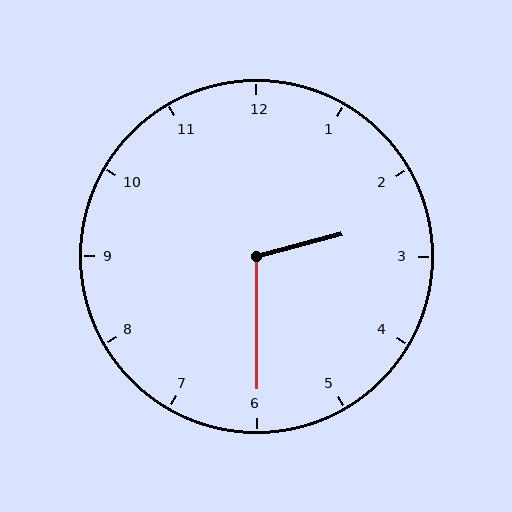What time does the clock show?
2:30.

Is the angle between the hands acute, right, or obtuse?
It is obtuse.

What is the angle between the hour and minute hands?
Approximately 105 degrees.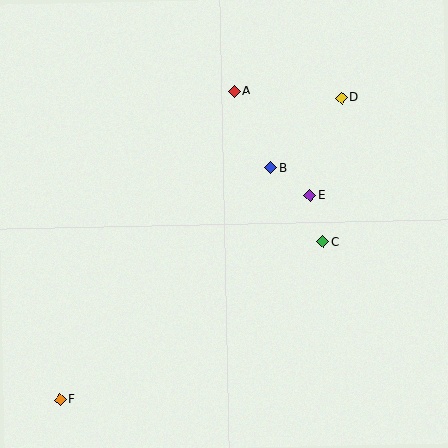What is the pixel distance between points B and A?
The distance between B and A is 85 pixels.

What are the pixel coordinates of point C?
Point C is at (323, 242).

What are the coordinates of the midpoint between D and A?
The midpoint between D and A is at (288, 94).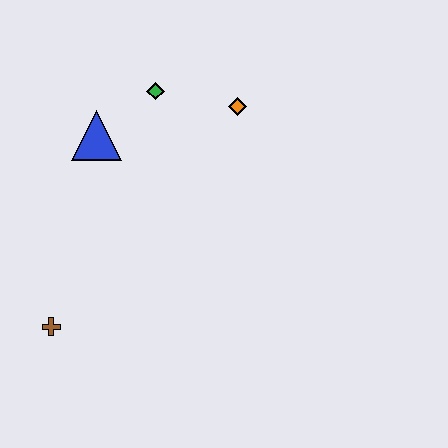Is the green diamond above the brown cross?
Yes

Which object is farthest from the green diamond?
The brown cross is farthest from the green diamond.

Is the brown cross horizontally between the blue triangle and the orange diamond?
No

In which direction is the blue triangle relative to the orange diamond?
The blue triangle is to the left of the orange diamond.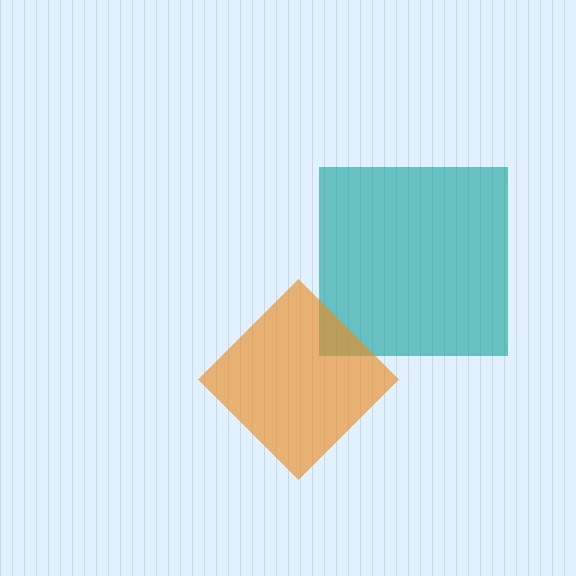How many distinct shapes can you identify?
There are 2 distinct shapes: a teal square, an orange diamond.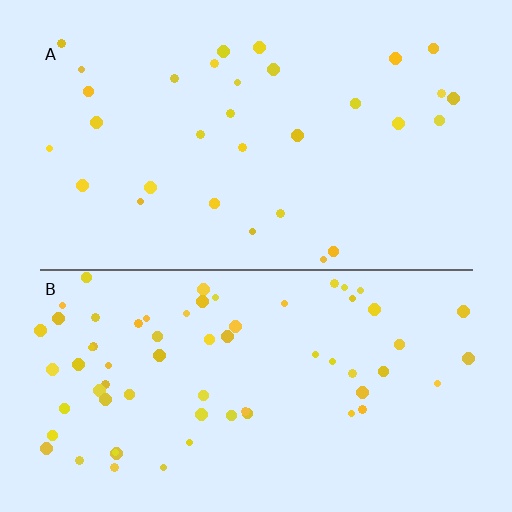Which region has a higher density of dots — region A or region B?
B (the bottom).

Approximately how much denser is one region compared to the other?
Approximately 2.2× — region B over region A.